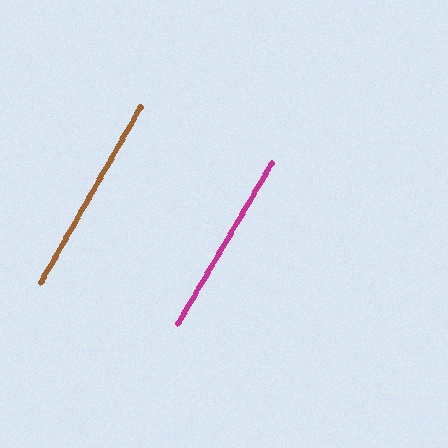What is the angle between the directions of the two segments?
Approximately 1 degree.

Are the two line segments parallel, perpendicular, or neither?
Parallel — their directions differ by only 0.6°.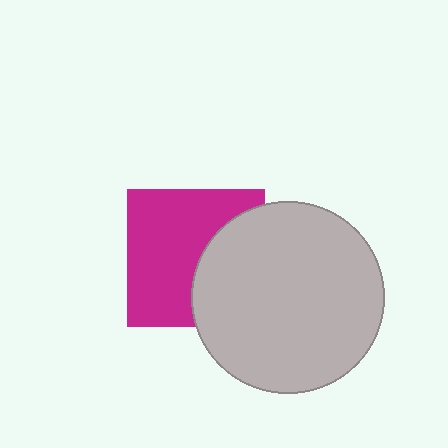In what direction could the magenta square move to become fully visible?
The magenta square could move left. That would shift it out from behind the light gray circle entirely.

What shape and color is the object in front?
The object in front is a light gray circle.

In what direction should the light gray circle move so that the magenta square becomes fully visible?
The light gray circle should move right. That is the shortest direction to clear the overlap and leave the magenta square fully visible.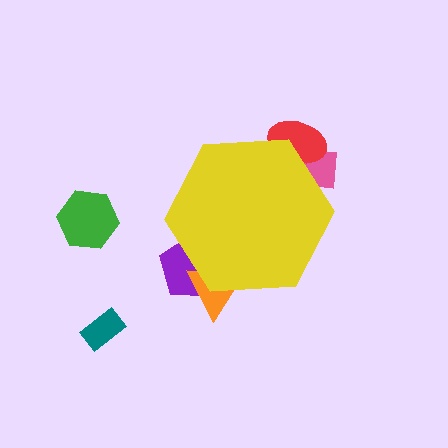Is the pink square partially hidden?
Yes, the pink square is partially hidden behind the yellow hexagon.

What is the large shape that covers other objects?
A yellow hexagon.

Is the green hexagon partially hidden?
No, the green hexagon is fully visible.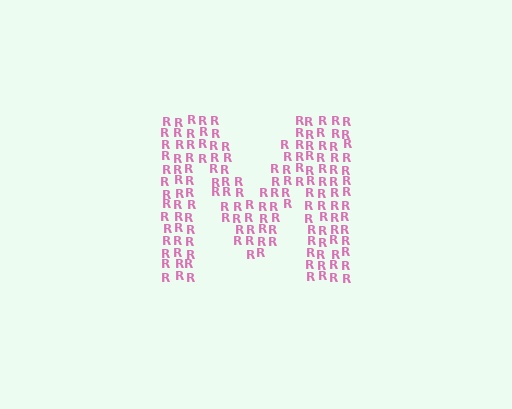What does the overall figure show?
The overall figure shows the letter M.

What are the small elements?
The small elements are letter R's.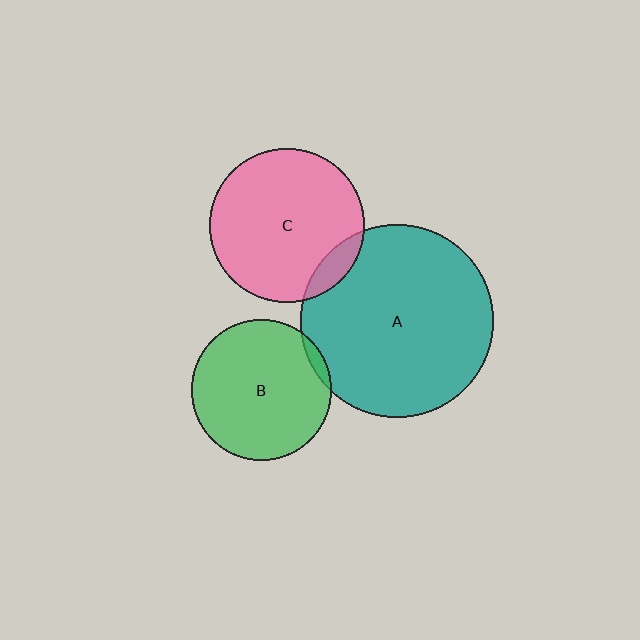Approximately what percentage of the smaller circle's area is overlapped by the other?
Approximately 10%.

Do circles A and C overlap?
Yes.